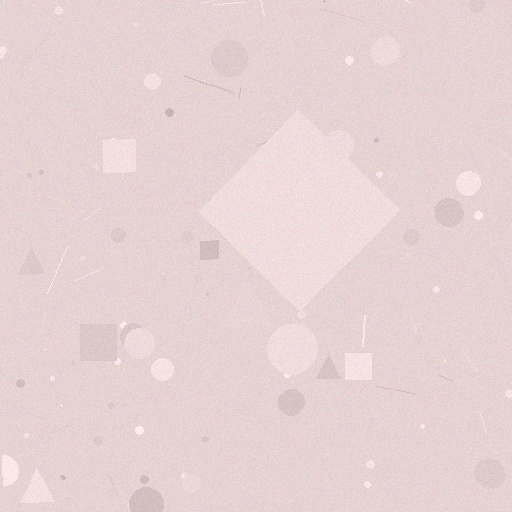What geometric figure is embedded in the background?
A diamond is embedded in the background.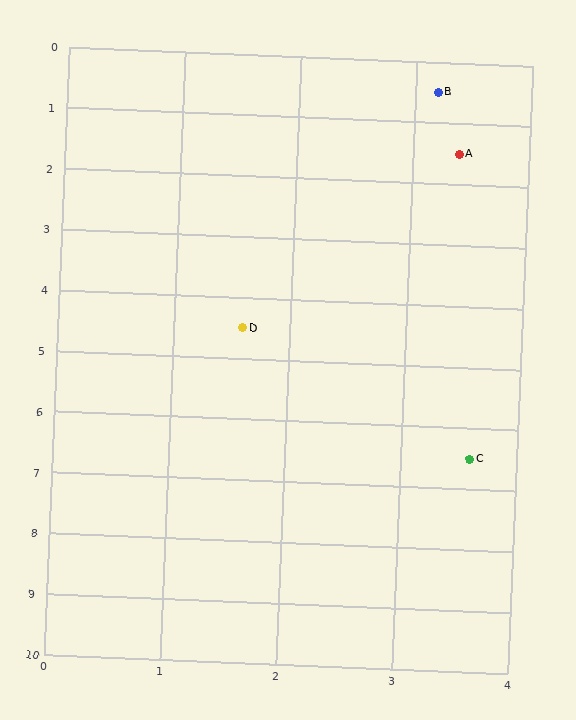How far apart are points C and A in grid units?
Points C and A are about 5.0 grid units apart.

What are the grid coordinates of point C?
Point C is at approximately (3.6, 6.5).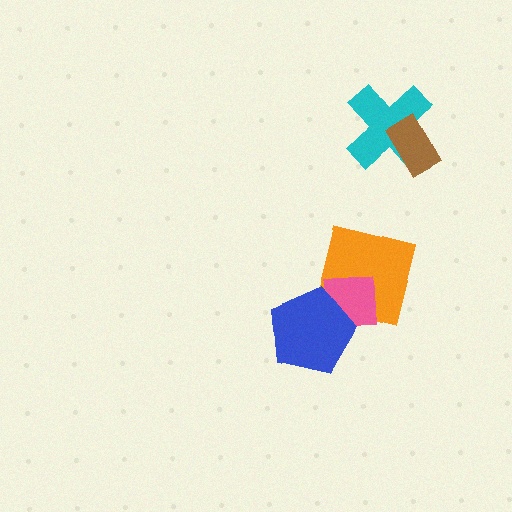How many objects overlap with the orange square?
2 objects overlap with the orange square.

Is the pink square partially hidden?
Yes, it is partially covered by another shape.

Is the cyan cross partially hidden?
Yes, it is partially covered by another shape.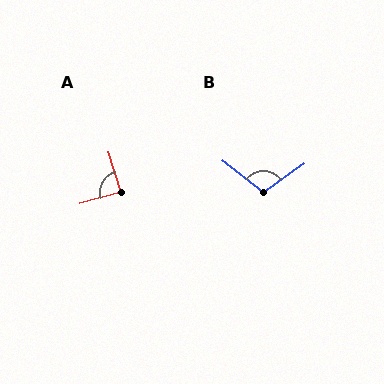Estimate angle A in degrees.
Approximately 90 degrees.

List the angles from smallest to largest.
A (90°), B (106°).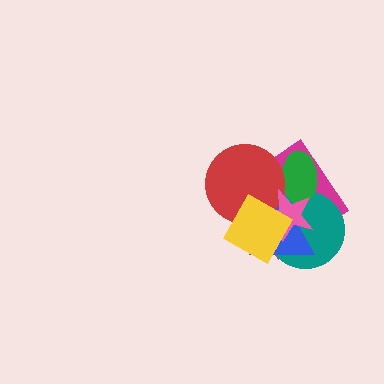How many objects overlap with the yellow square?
5 objects overlap with the yellow square.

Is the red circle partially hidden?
Yes, it is partially covered by another shape.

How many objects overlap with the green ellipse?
4 objects overlap with the green ellipse.